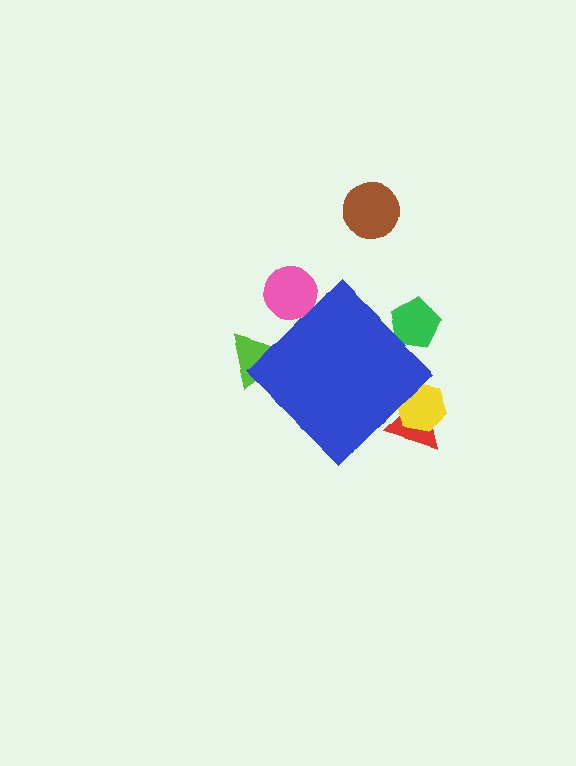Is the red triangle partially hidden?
Yes, the red triangle is partially hidden behind the blue diamond.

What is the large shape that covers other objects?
A blue diamond.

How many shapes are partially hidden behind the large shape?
5 shapes are partially hidden.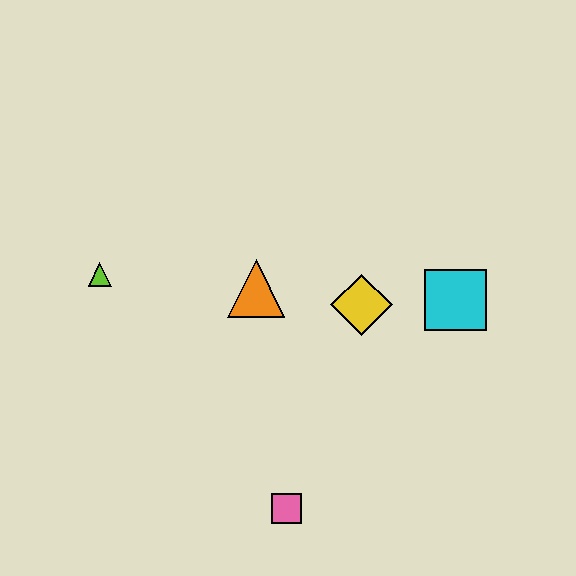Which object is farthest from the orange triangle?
The pink square is farthest from the orange triangle.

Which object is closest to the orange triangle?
The yellow diamond is closest to the orange triangle.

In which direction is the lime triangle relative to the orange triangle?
The lime triangle is to the left of the orange triangle.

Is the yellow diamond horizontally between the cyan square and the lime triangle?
Yes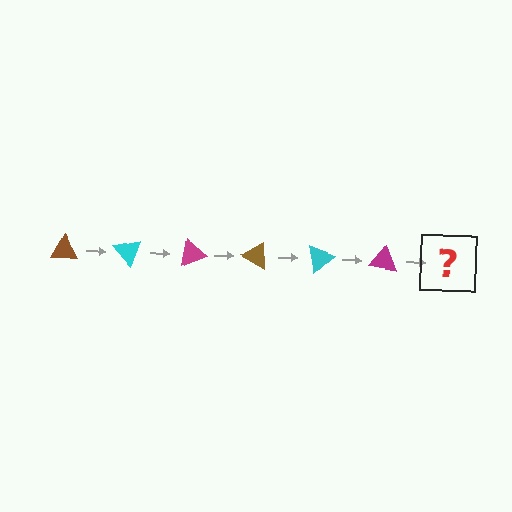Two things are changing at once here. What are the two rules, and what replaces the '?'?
The two rules are that it rotates 50 degrees each step and the color cycles through brown, cyan, and magenta. The '?' should be a brown triangle, rotated 300 degrees from the start.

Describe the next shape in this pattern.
It should be a brown triangle, rotated 300 degrees from the start.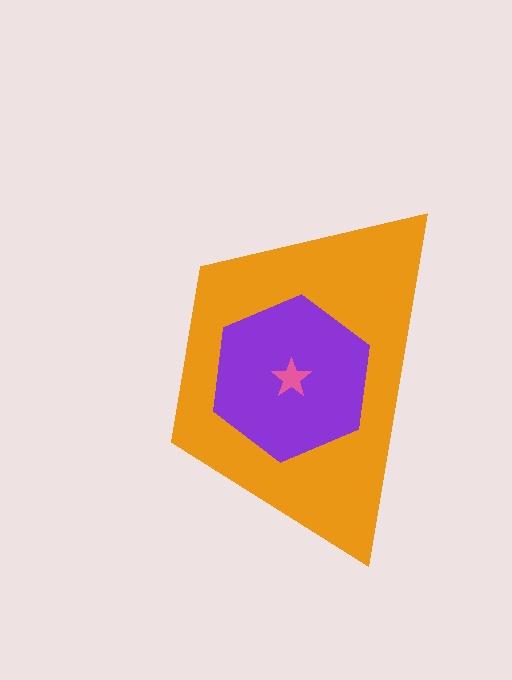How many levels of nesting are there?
3.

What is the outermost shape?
The orange trapezoid.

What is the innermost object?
The pink star.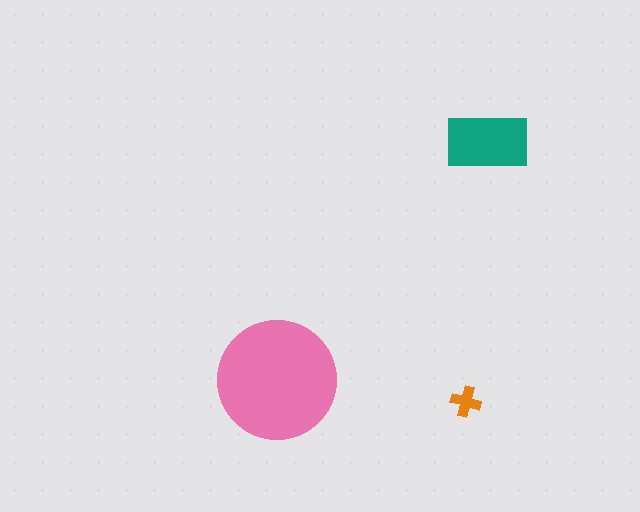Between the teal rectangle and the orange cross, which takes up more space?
The teal rectangle.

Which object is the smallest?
The orange cross.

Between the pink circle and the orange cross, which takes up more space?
The pink circle.